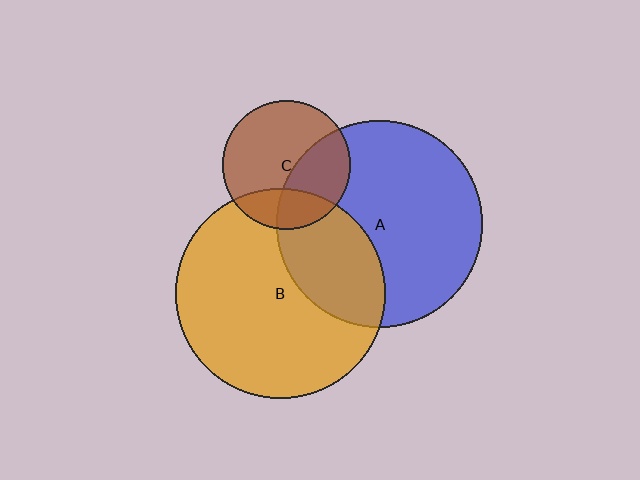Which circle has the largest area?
Circle B (orange).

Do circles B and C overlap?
Yes.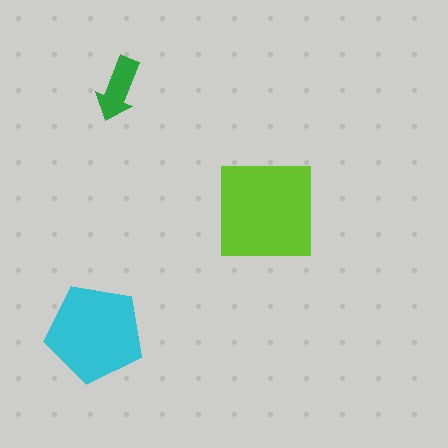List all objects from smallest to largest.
The green arrow, the cyan pentagon, the lime square.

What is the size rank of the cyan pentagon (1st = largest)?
2nd.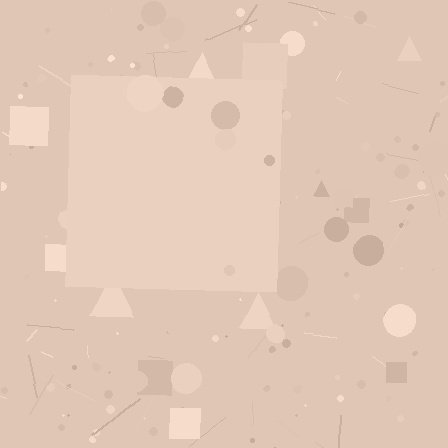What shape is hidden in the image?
A square is hidden in the image.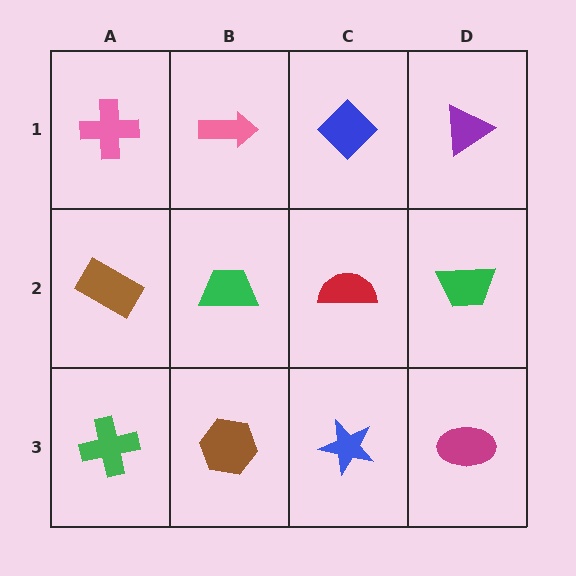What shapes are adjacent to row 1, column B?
A green trapezoid (row 2, column B), a pink cross (row 1, column A), a blue diamond (row 1, column C).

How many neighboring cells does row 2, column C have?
4.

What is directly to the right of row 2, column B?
A red semicircle.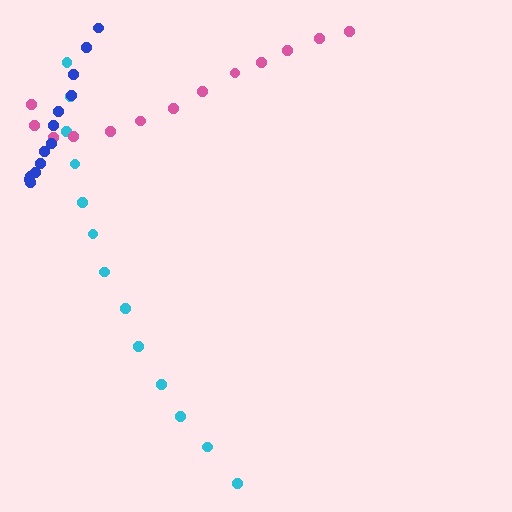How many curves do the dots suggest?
There are 3 distinct paths.